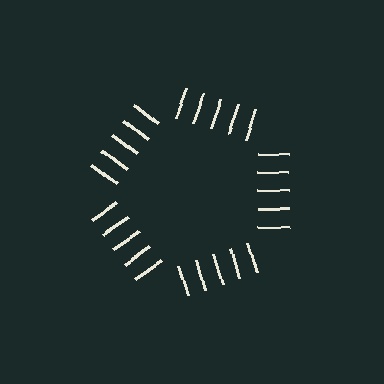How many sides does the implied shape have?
5 sides — the line-ends trace a pentagon.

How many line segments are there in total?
25 — 5 along each of the 5 edges.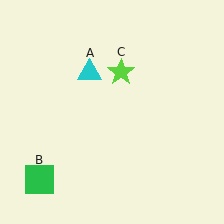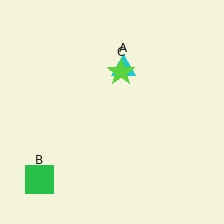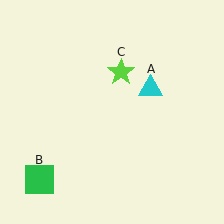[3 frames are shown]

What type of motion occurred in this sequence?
The cyan triangle (object A) rotated clockwise around the center of the scene.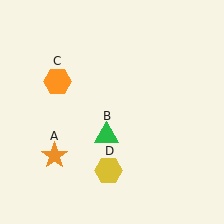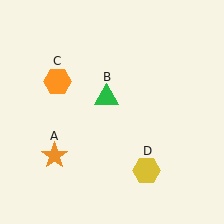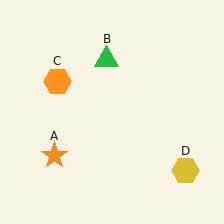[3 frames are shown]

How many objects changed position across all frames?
2 objects changed position: green triangle (object B), yellow hexagon (object D).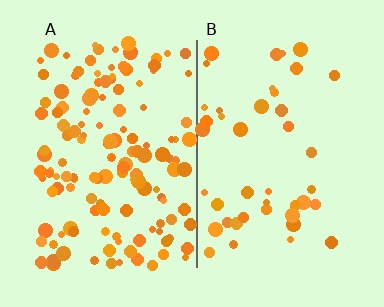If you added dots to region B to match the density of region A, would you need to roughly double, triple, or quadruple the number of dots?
Approximately triple.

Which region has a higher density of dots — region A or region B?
A (the left).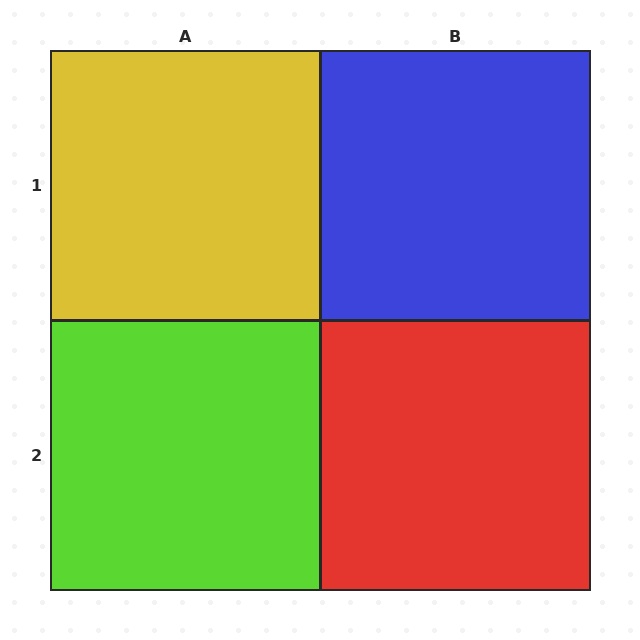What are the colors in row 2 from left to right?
Lime, red.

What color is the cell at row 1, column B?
Blue.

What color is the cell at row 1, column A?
Yellow.